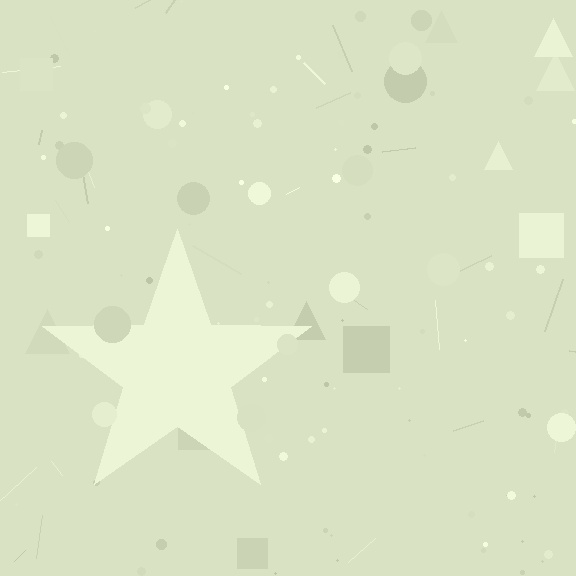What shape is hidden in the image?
A star is hidden in the image.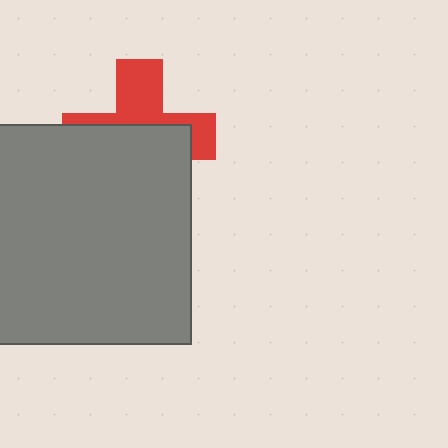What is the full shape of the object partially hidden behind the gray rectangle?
The partially hidden object is a red cross.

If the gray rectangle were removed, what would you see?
You would see the complete red cross.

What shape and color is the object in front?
The object in front is a gray rectangle.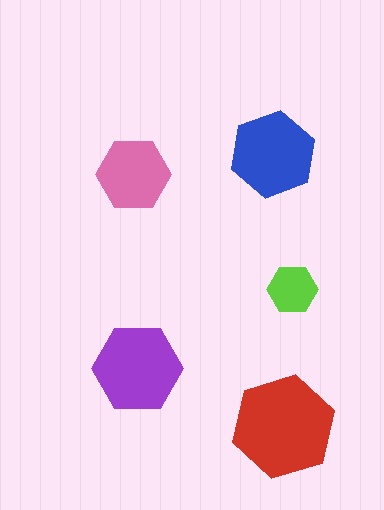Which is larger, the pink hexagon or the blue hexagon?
The blue one.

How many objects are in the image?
There are 5 objects in the image.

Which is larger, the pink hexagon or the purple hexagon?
The purple one.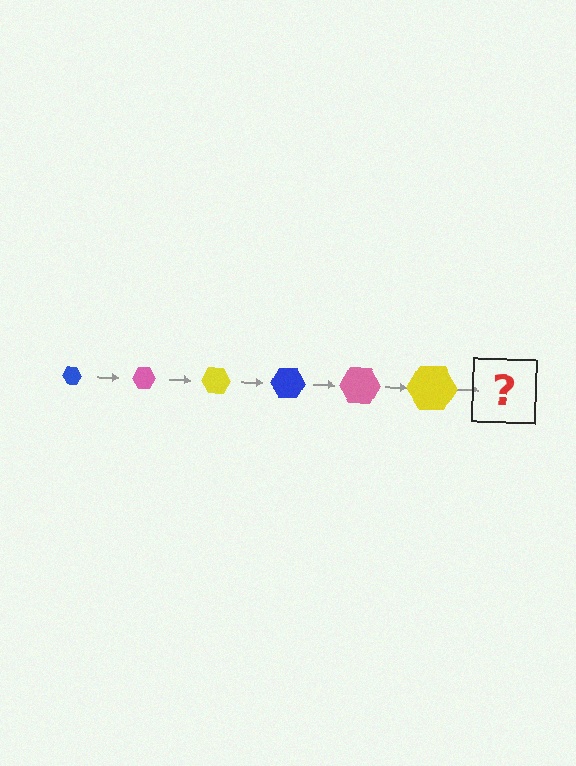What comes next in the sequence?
The next element should be a blue hexagon, larger than the previous one.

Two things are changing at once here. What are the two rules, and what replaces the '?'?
The two rules are that the hexagon grows larger each step and the color cycles through blue, pink, and yellow. The '?' should be a blue hexagon, larger than the previous one.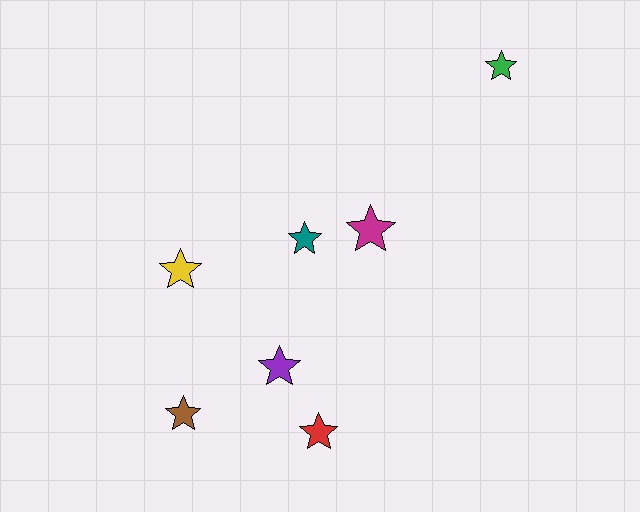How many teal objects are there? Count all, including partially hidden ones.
There is 1 teal object.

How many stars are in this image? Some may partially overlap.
There are 7 stars.